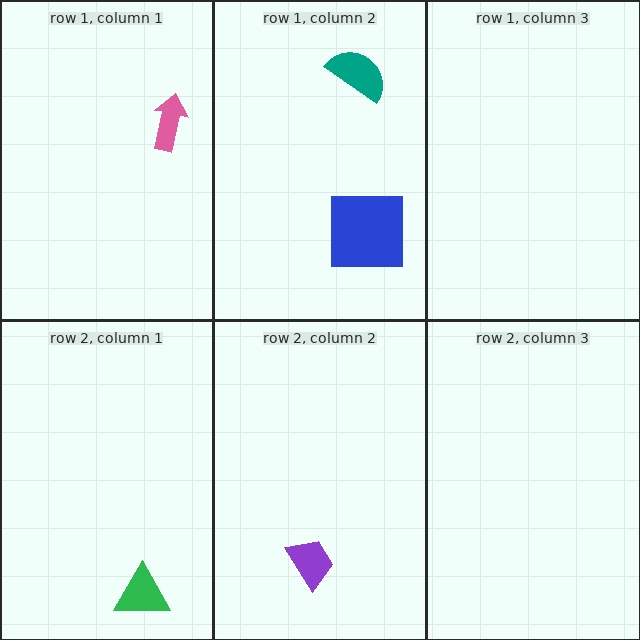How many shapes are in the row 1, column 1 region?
1.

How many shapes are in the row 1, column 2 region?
2.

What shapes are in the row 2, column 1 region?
The green triangle.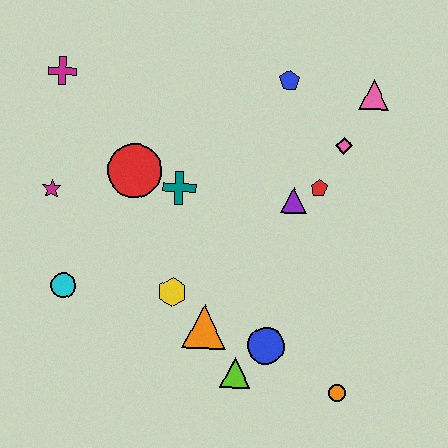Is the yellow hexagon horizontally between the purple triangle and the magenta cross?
Yes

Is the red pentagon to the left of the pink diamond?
Yes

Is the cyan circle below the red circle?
Yes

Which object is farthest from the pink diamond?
The cyan circle is farthest from the pink diamond.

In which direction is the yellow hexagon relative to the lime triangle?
The yellow hexagon is above the lime triangle.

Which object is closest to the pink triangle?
The pink diamond is closest to the pink triangle.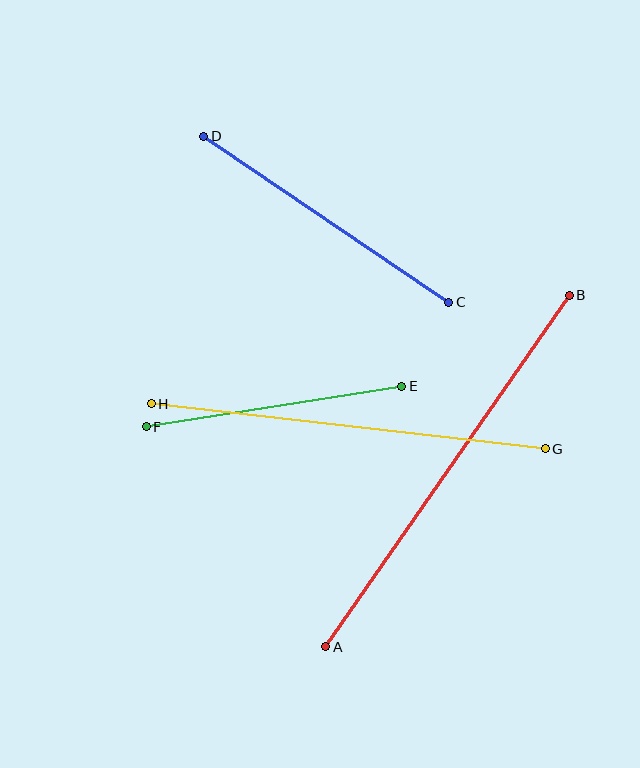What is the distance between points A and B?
The distance is approximately 428 pixels.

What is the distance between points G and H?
The distance is approximately 397 pixels.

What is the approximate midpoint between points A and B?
The midpoint is at approximately (447, 471) pixels.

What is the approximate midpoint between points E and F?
The midpoint is at approximately (274, 406) pixels.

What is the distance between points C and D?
The distance is approximately 296 pixels.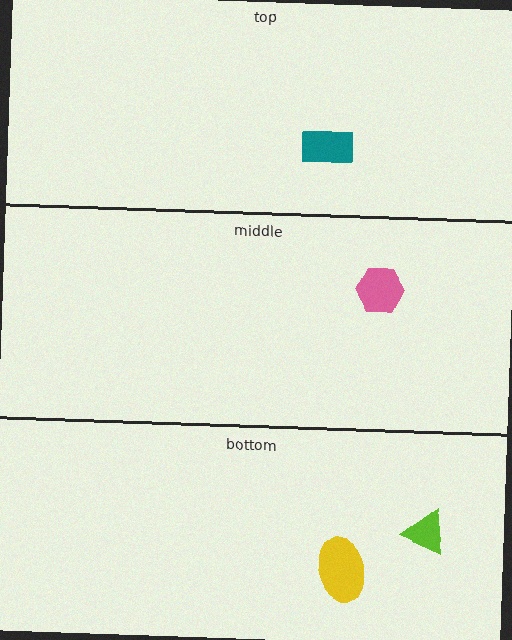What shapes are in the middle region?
The pink hexagon.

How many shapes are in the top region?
1.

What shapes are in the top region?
The teal rectangle.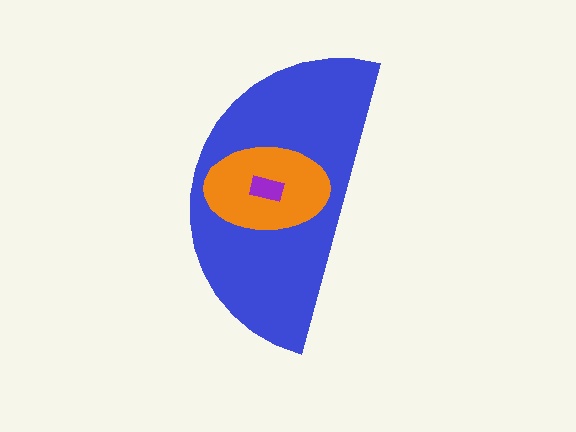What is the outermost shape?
The blue semicircle.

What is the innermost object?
The purple rectangle.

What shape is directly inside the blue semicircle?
The orange ellipse.